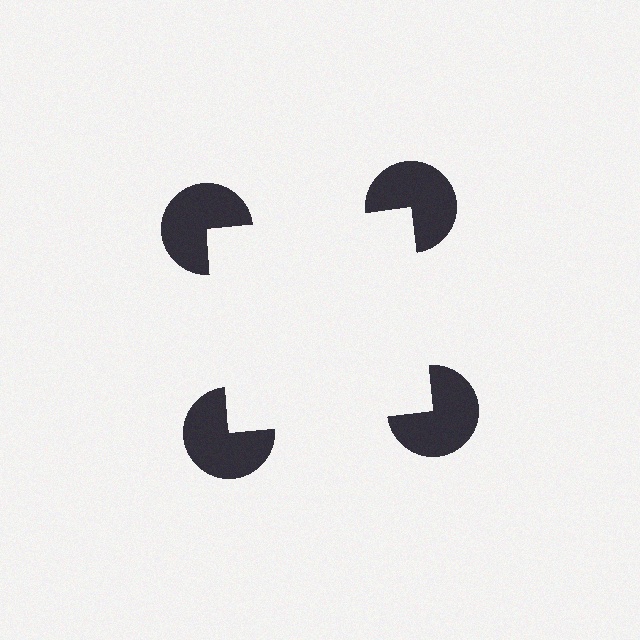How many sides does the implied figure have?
4 sides.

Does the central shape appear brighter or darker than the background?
It typically appears slightly brighter than the background, even though no actual brightness change is drawn.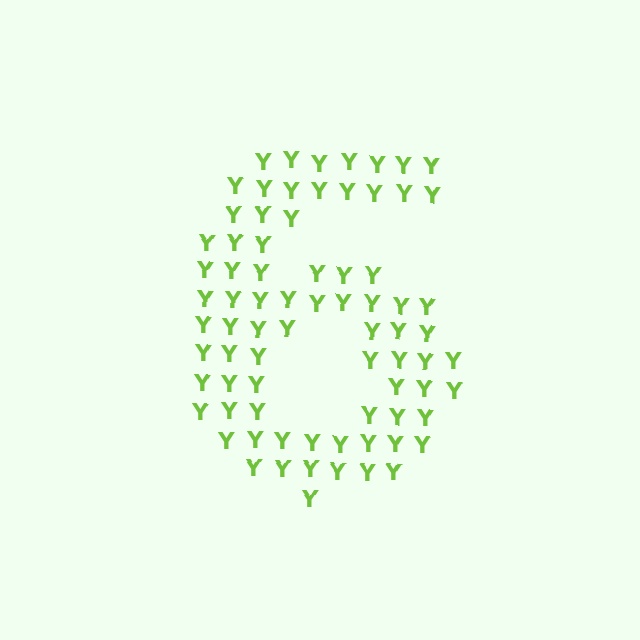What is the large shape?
The large shape is the digit 6.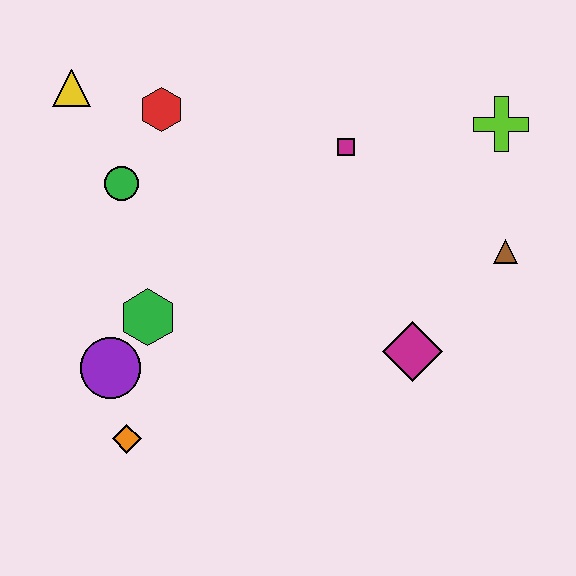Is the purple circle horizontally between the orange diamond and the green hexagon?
No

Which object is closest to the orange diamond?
The purple circle is closest to the orange diamond.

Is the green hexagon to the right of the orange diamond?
Yes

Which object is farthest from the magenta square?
The orange diamond is farthest from the magenta square.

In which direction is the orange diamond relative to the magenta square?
The orange diamond is below the magenta square.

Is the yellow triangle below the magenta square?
No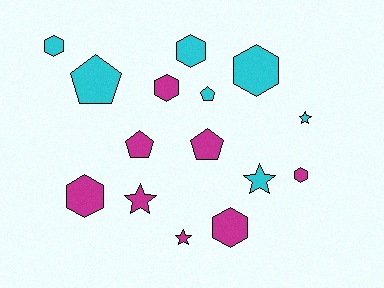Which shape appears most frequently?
Hexagon, with 7 objects.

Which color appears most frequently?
Magenta, with 8 objects.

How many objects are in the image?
There are 15 objects.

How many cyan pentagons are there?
There are 2 cyan pentagons.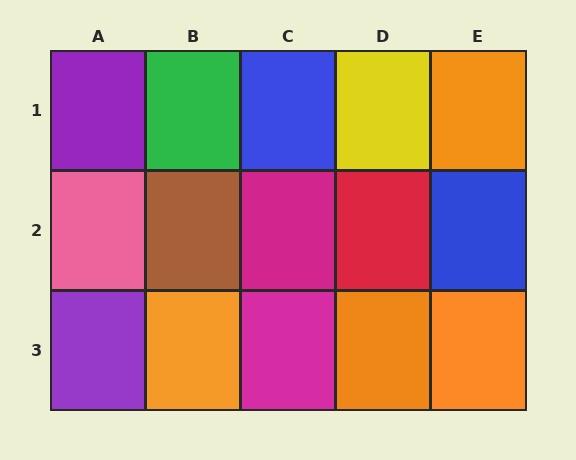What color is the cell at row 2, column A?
Pink.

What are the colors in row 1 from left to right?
Purple, green, blue, yellow, orange.